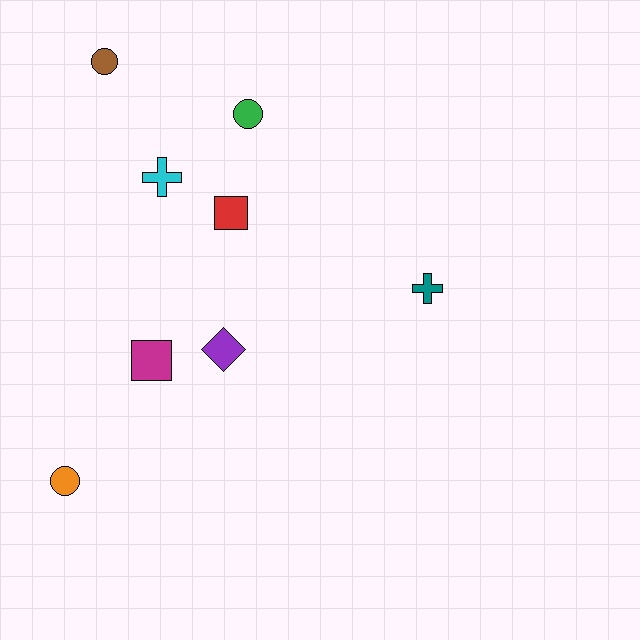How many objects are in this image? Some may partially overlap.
There are 8 objects.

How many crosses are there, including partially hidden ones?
There are 2 crosses.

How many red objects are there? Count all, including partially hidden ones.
There is 1 red object.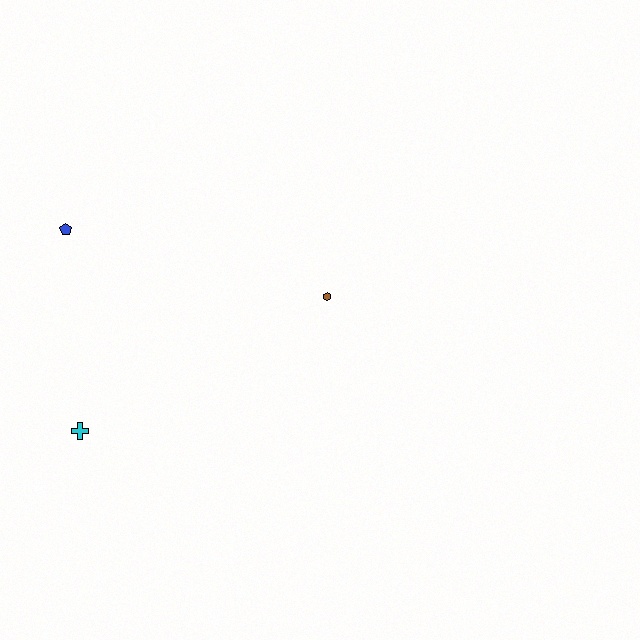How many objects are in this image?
There are 3 objects.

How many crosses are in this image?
There is 1 cross.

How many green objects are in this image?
There are no green objects.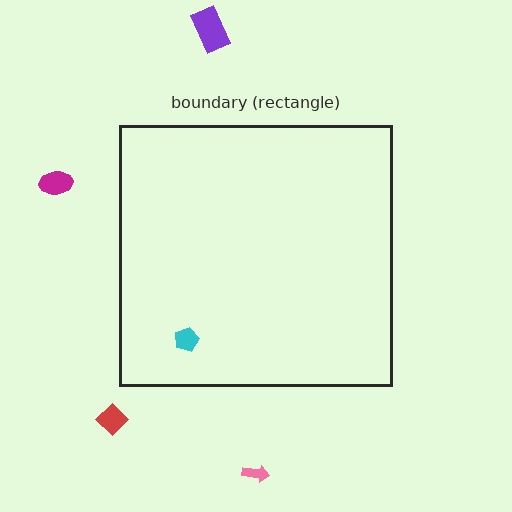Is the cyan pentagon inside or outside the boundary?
Inside.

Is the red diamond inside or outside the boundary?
Outside.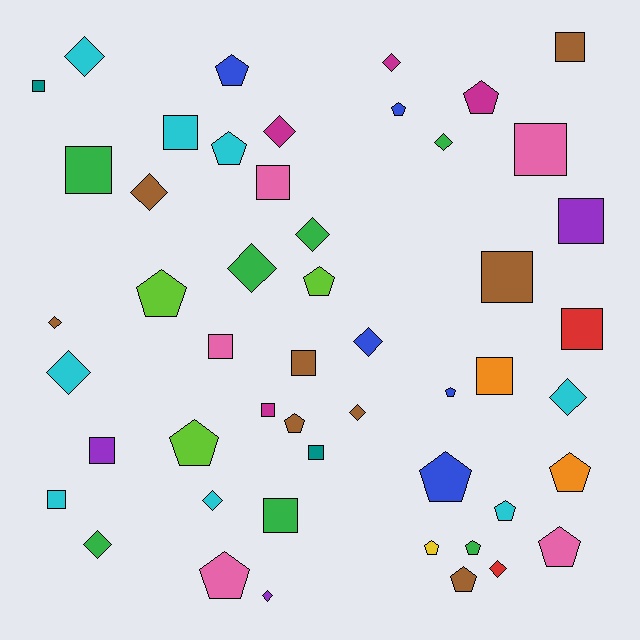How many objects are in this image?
There are 50 objects.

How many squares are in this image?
There are 17 squares.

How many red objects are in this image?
There are 2 red objects.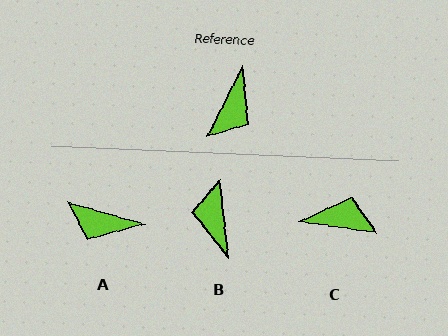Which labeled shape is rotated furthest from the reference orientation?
B, about 146 degrees away.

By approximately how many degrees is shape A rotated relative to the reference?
Approximately 79 degrees clockwise.